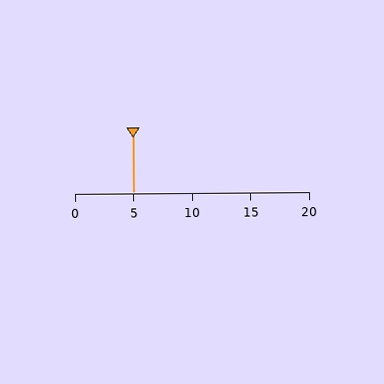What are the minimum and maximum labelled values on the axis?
The axis runs from 0 to 20.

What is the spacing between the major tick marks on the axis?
The major ticks are spaced 5 apart.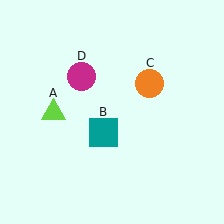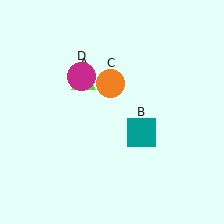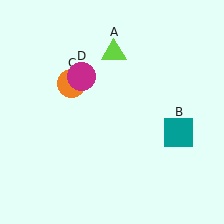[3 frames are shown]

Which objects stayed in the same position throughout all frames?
Magenta circle (object D) remained stationary.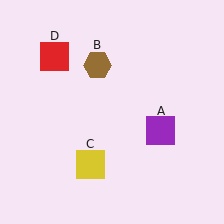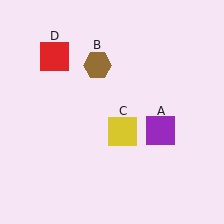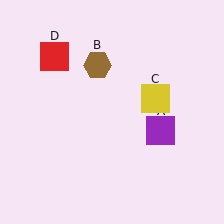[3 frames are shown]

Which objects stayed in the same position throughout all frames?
Purple square (object A) and brown hexagon (object B) and red square (object D) remained stationary.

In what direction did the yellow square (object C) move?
The yellow square (object C) moved up and to the right.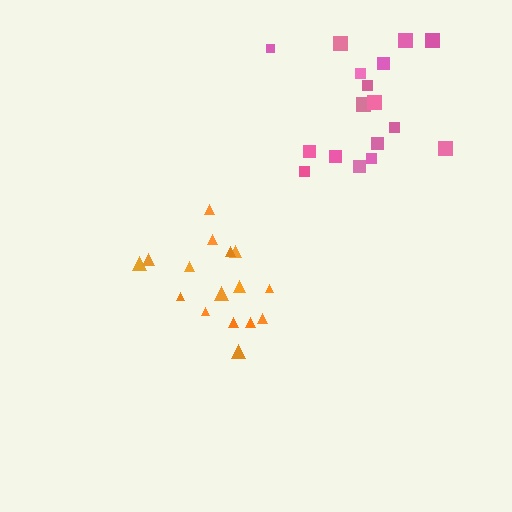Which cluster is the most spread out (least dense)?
Pink.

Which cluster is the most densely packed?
Orange.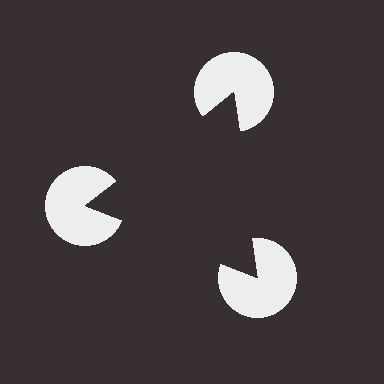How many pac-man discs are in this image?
There are 3 — one at each vertex of the illusory triangle.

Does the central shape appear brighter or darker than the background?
It typically appears slightly darker than the background, even though no actual brightness change is drawn.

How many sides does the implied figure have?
3 sides.